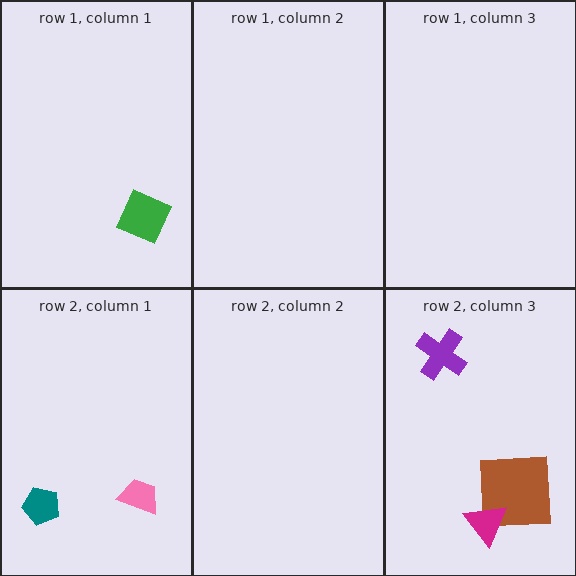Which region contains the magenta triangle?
The row 2, column 3 region.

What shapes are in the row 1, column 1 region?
The green diamond.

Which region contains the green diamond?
The row 1, column 1 region.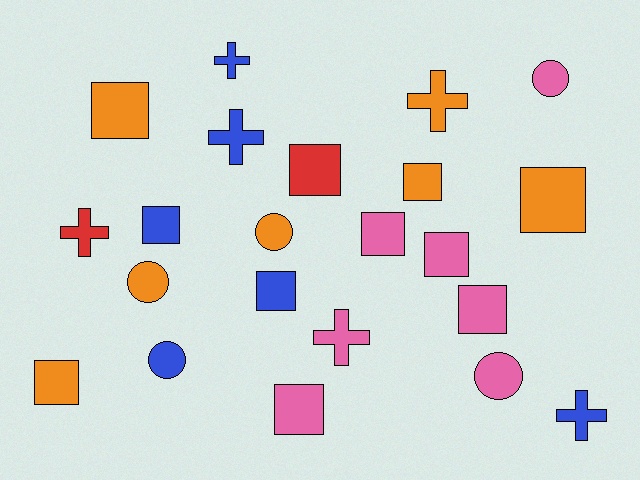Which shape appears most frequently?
Square, with 11 objects.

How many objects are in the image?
There are 22 objects.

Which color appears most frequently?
Orange, with 7 objects.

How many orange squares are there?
There are 4 orange squares.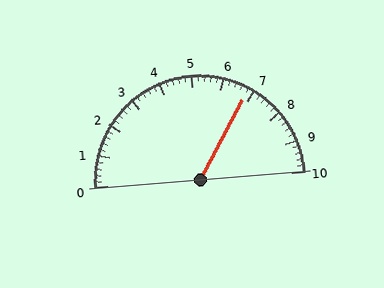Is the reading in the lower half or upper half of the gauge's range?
The reading is in the upper half of the range (0 to 10).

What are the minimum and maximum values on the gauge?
The gauge ranges from 0 to 10.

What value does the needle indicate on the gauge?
The needle indicates approximately 6.8.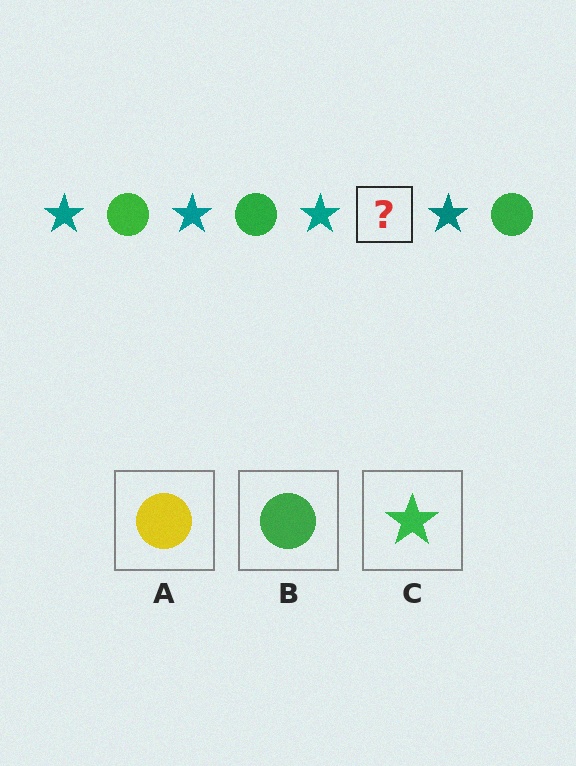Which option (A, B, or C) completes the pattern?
B.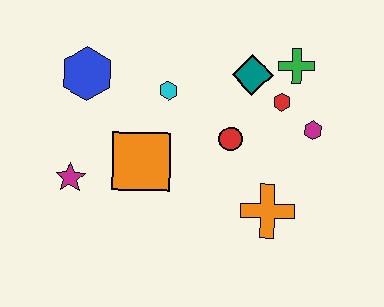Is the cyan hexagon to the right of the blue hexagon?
Yes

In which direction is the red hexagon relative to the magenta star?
The red hexagon is to the right of the magenta star.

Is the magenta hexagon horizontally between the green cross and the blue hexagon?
No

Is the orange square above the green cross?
No